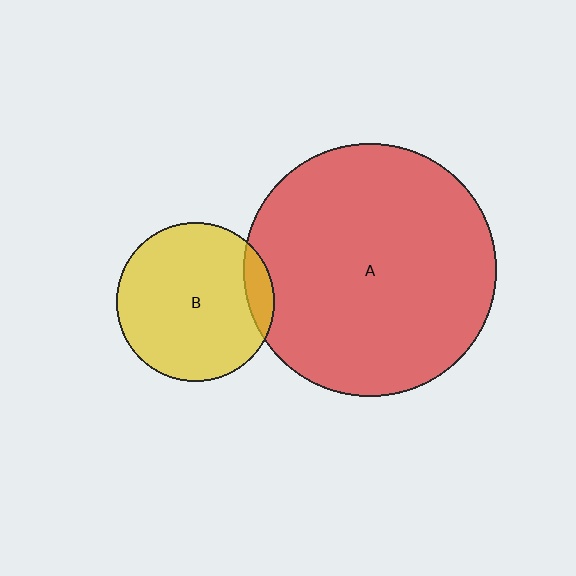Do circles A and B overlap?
Yes.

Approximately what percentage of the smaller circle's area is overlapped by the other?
Approximately 10%.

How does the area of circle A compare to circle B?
Approximately 2.6 times.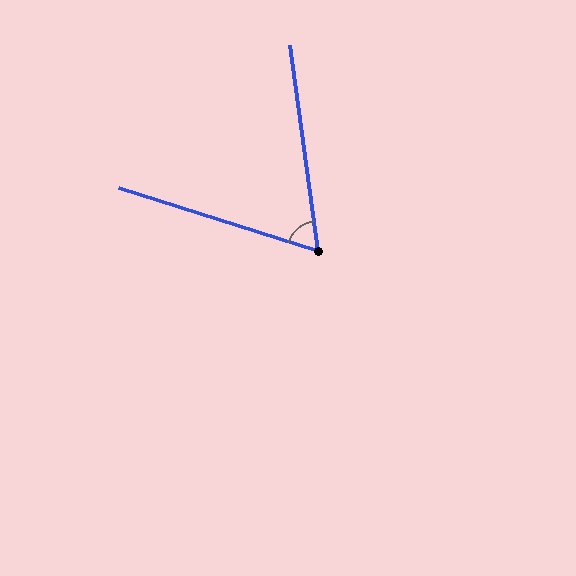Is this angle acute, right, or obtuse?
It is acute.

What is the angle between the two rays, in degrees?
Approximately 65 degrees.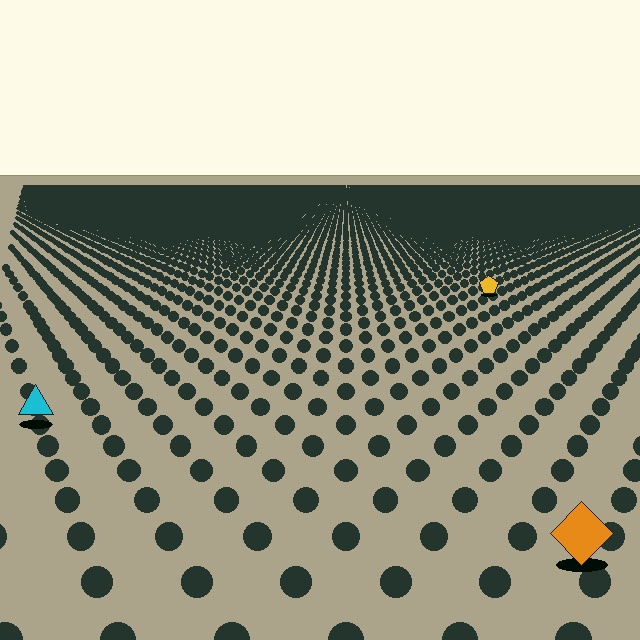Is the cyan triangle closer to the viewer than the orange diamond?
No. The orange diamond is closer — you can tell from the texture gradient: the ground texture is coarser near it.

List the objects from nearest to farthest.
From nearest to farthest: the orange diamond, the cyan triangle, the yellow pentagon.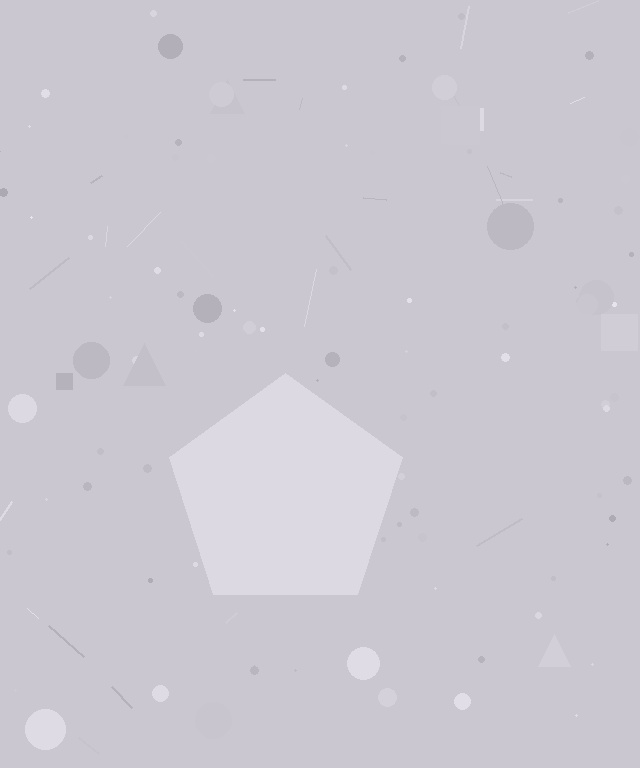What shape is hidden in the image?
A pentagon is hidden in the image.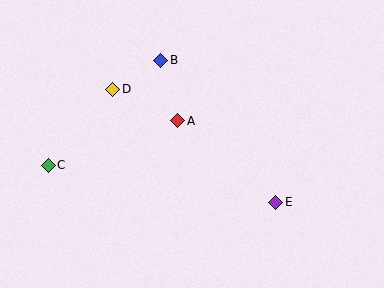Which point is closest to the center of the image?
Point A at (178, 121) is closest to the center.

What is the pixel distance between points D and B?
The distance between D and B is 56 pixels.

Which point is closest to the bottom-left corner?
Point C is closest to the bottom-left corner.